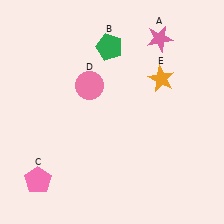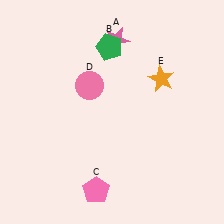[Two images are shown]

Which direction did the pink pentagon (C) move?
The pink pentagon (C) moved right.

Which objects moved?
The objects that moved are: the pink star (A), the pink pentagon (C).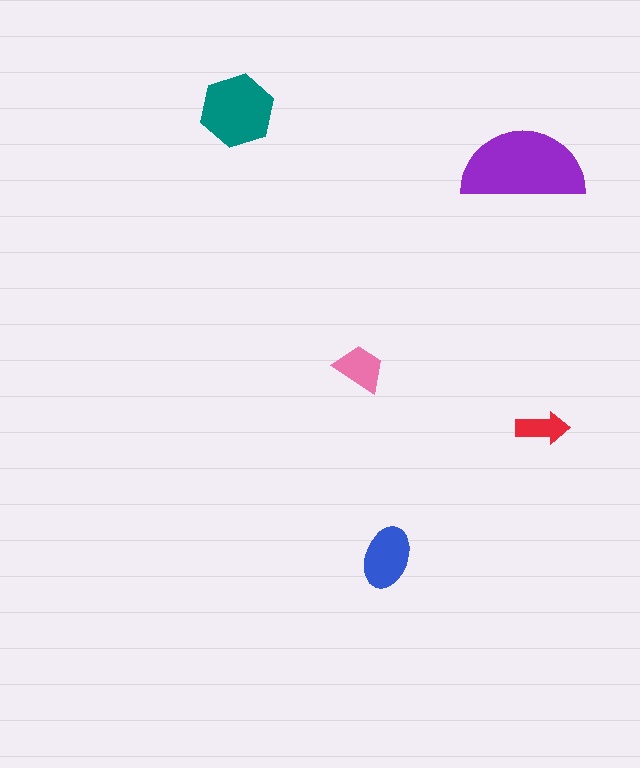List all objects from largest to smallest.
The purple semicircle, the teal hexagon, the blue ellipse, the pink trapezoid, the red arrow.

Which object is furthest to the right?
The red arrow is rightmost.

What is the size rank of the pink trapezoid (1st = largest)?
4th.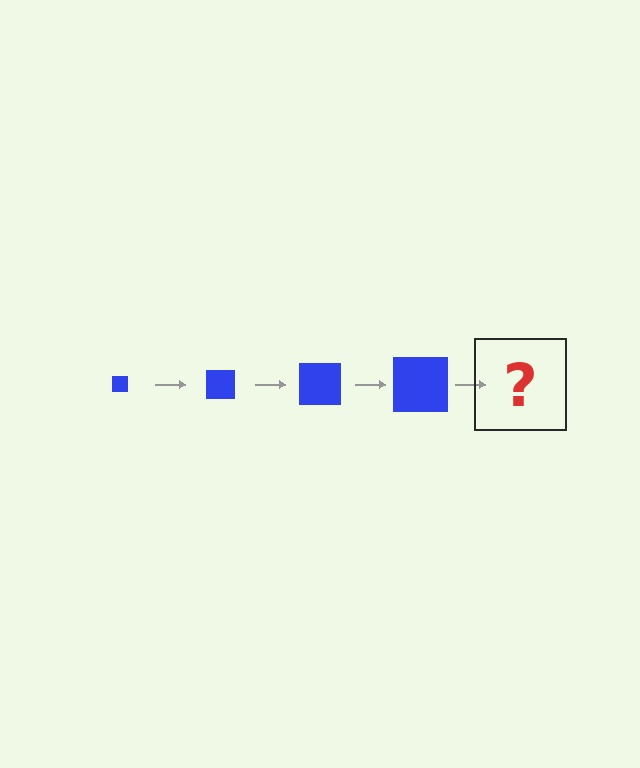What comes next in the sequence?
The next element should be a blue square, larger than the previous one.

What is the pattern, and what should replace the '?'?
The pattern is that the square gets progressively larger each step. The '?' should be a blue square, larger than the previous one.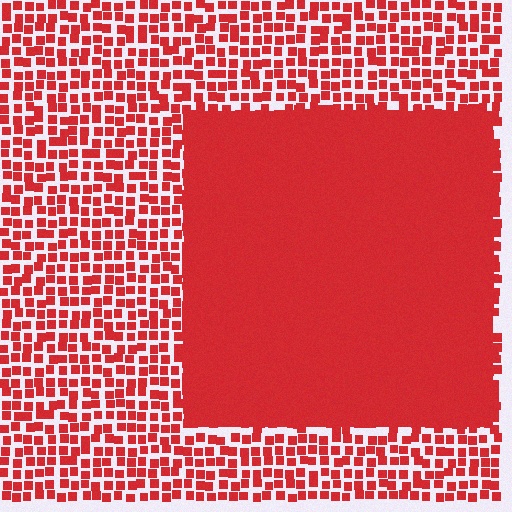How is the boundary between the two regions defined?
The boundary is defined by a change in element density (approximately 3.0x ratio). All elements are the same color, size, and shape.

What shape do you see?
I see a rectangle.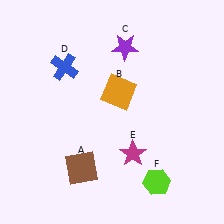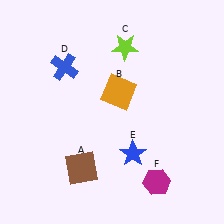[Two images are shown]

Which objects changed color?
C changed from purple to lime. E changed from magenta to blue. F changed from lime to magenta.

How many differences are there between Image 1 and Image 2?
There are 3 differences between the two images.